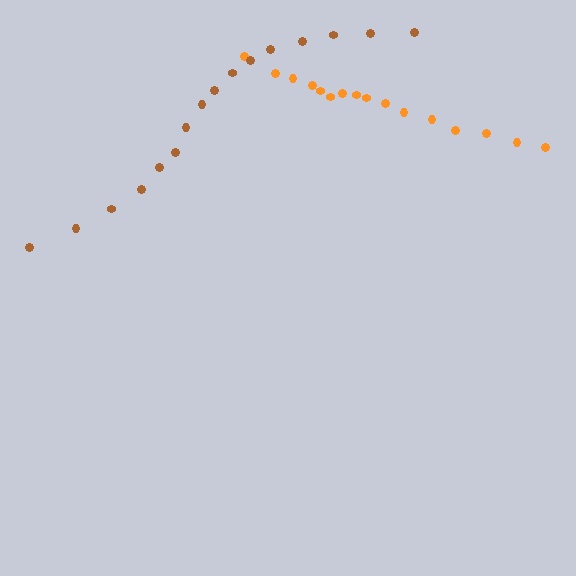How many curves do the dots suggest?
There are 2 distinct paths.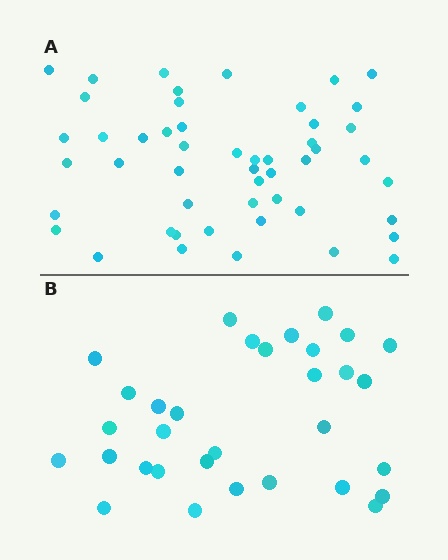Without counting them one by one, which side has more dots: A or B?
Region A (the top region) has more dots.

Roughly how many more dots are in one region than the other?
Region A has approximately 20 more dots than region B.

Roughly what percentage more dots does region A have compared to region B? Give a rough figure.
About 55% more.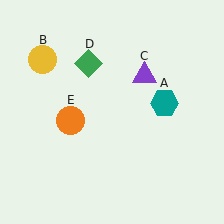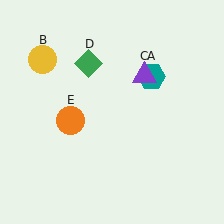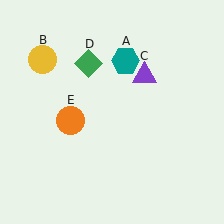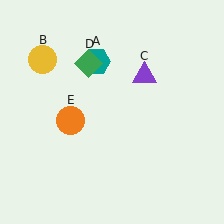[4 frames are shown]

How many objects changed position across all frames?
1 object changed position: teal hexagon (object A).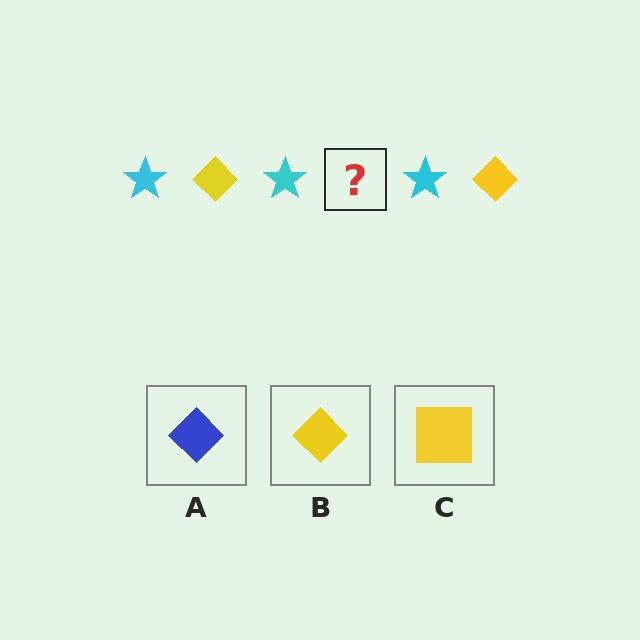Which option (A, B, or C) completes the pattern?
B.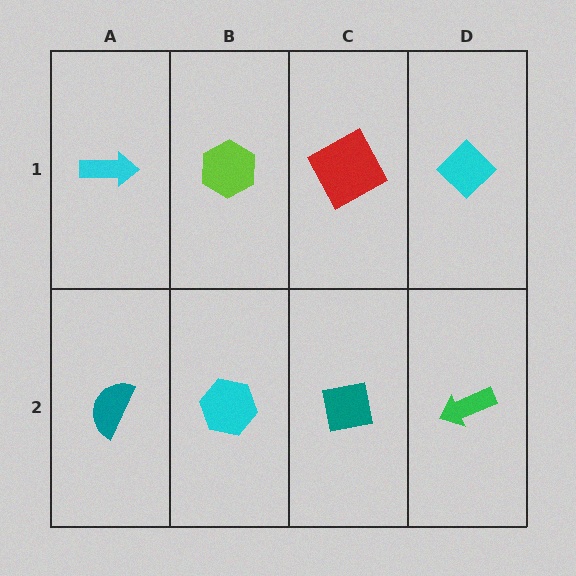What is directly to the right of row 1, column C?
A cyan diamond.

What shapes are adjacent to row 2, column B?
A lime hexagon (row 1, column B), a teal semicircle (row 2, column A), a teal square (row 2, column C).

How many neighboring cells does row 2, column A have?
2.